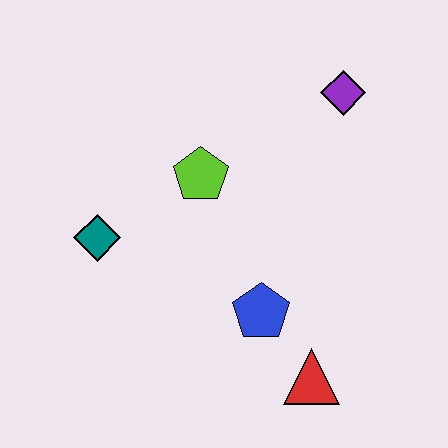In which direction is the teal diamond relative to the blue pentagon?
The teal diamond is to the left of the blue pentagon.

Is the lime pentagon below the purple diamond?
Yes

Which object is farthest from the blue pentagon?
The purple diamond is farthest from the blue pentagon.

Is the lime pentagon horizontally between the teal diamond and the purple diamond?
Yes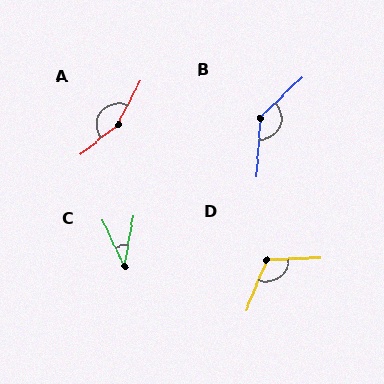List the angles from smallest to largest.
C (36°), D (113°), B (138°), A (156°).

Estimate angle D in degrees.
Approximately 113 degrees.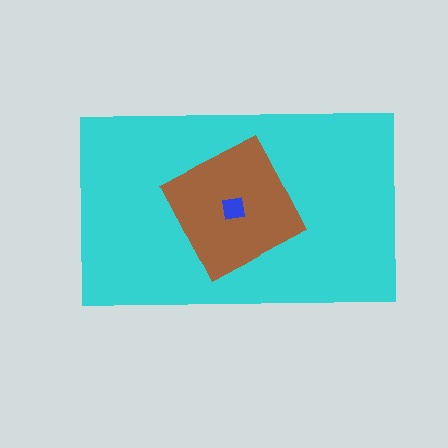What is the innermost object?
The blue square.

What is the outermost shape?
The cyan rectangle.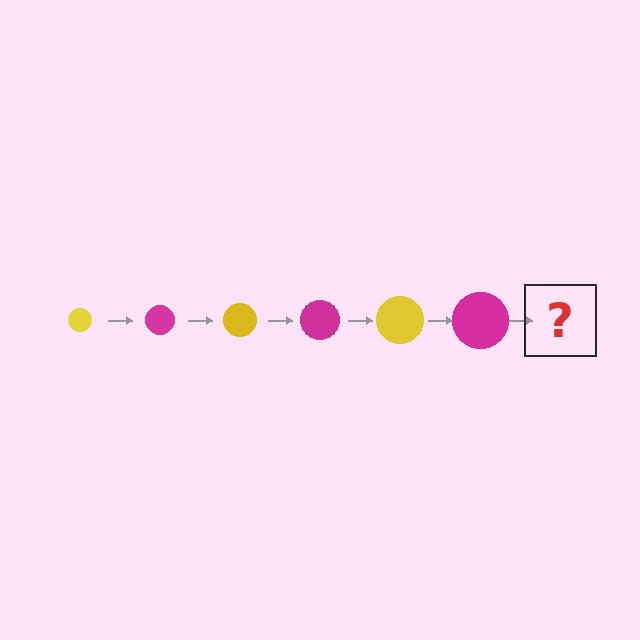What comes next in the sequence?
The next element should be a yellow circle, larger than the previous one.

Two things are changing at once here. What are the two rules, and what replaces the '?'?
The two rules are that the circle grows larger each step and the color cycles through yellow and magenta. The '?' should be a yellow circle, larger than the previous one.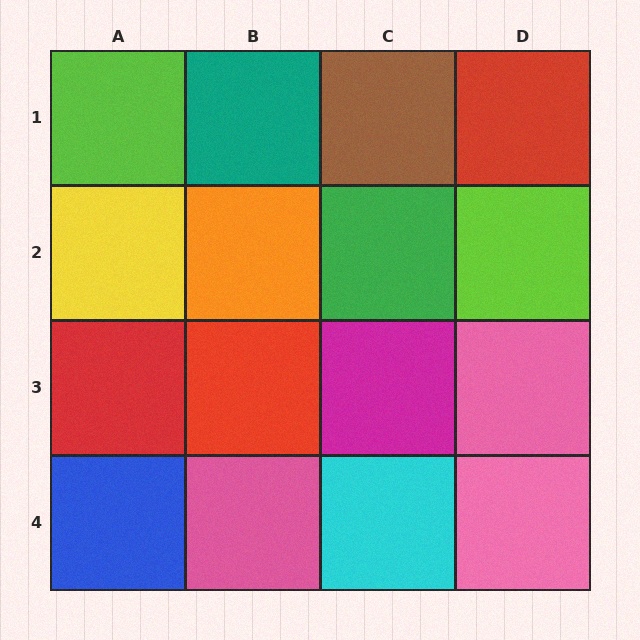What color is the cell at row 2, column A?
Yellow.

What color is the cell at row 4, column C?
Cyan.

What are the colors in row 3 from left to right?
Red, red, magenta, pink.